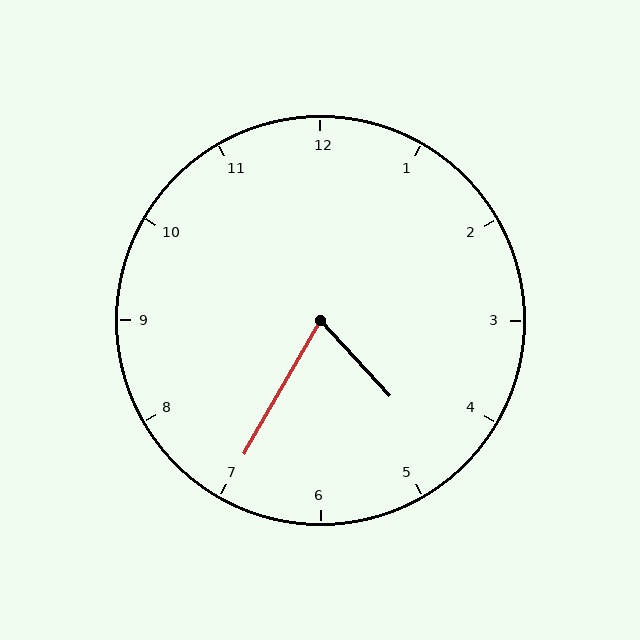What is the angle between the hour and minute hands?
Approximately 72 degrees.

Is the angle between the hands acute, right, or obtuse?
It is acute.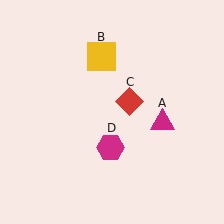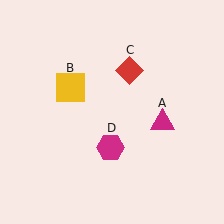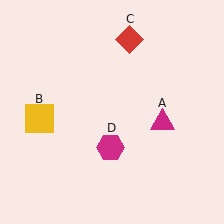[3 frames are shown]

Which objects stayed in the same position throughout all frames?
Magenta triangle (object A) and magenta hexagon (object D) remained stationary.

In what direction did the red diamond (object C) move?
The red diamond (object C) moved up.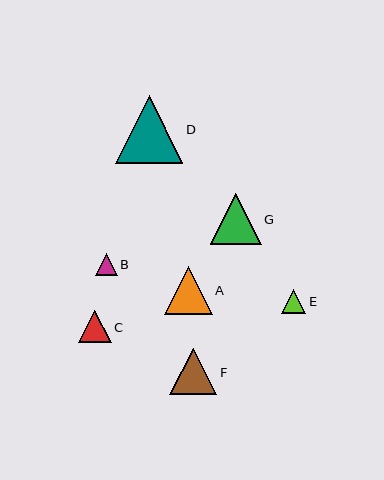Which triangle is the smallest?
Triangle B is the smallest with a size of approximately 22 pixels.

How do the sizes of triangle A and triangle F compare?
Triangle A and triangle F are approximately the same size.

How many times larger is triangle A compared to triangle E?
Triangle A is approximately 2.0 times the size of triangle E.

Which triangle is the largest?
Triangle D is the largest with a size of approximately 67 pixels.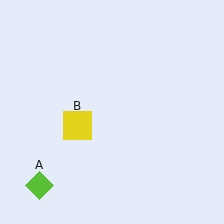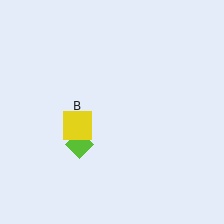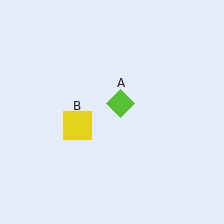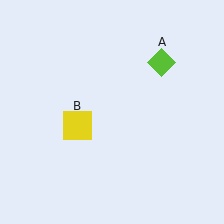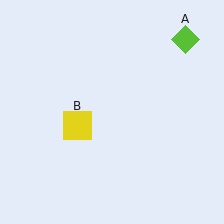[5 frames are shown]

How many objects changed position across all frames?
1 object changed position: lime diamond (object A).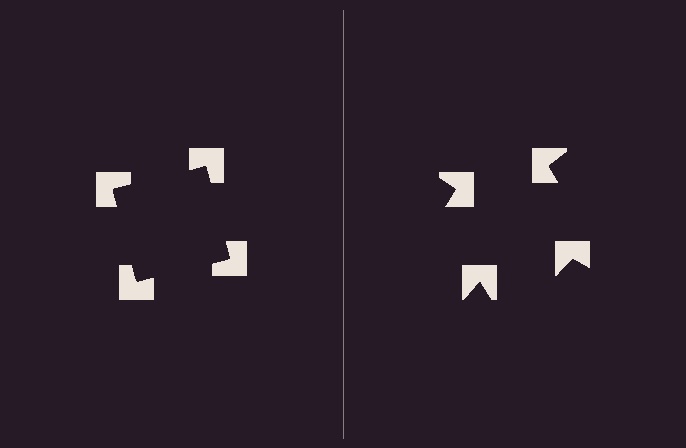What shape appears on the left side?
An illusory square.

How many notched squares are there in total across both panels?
8 — 4 on each side.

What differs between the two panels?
The notched squares are positioned identically on both sides; only the wedge orientations differ. On the left they align to a square; on the right they are misaligned.